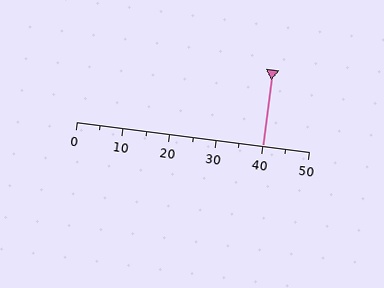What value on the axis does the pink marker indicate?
The marker indicates approximately 40.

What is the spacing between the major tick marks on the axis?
The major ticks are spaced 10 apart.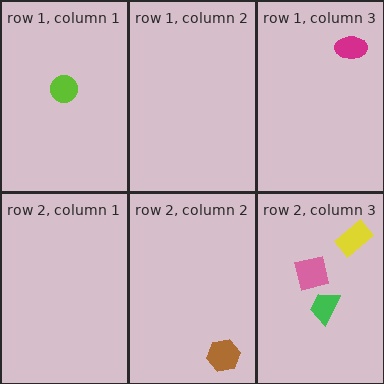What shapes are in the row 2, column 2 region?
The brown hexagon.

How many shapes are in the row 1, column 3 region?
1.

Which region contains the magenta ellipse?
The row 1, column 3 region.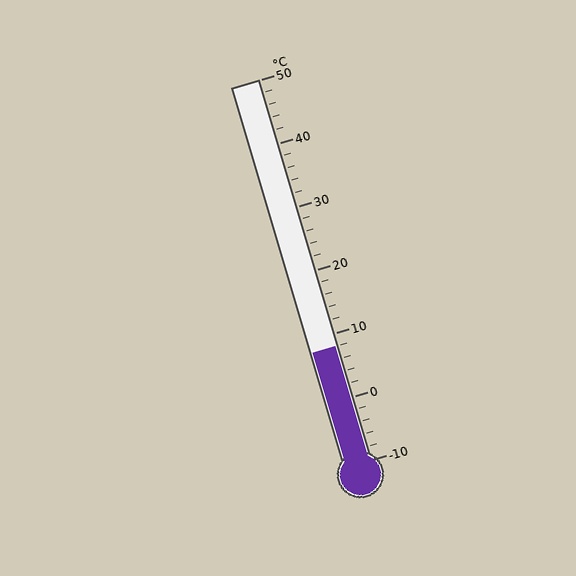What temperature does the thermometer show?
The thermometer shows approximately 8°C.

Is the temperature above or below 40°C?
The temperature is below 40°C.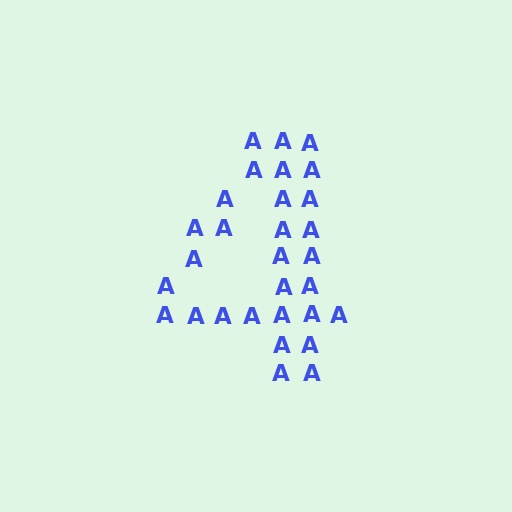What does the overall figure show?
The overall figure shows the digit 4.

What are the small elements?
The small elements are letter A's.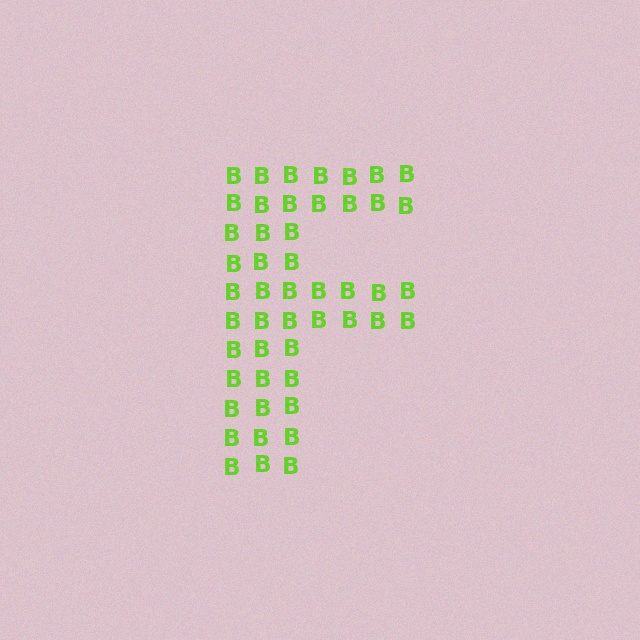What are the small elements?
The small elements are letter B's.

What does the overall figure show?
The overall figure shows the letter F.